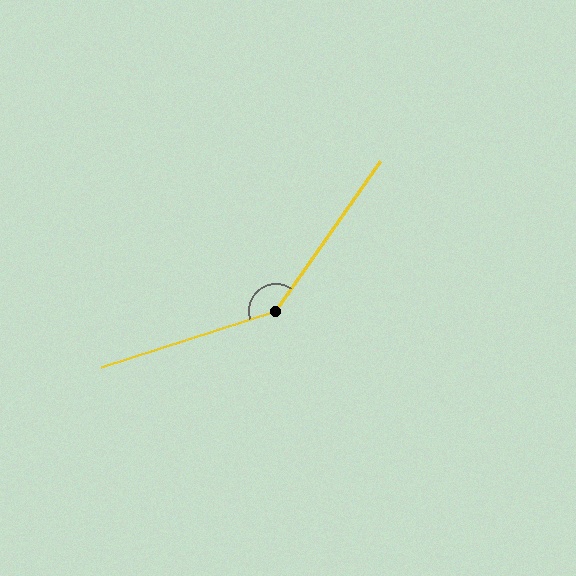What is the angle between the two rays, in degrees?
Approximately 143 degrees.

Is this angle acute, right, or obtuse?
It is obtuse.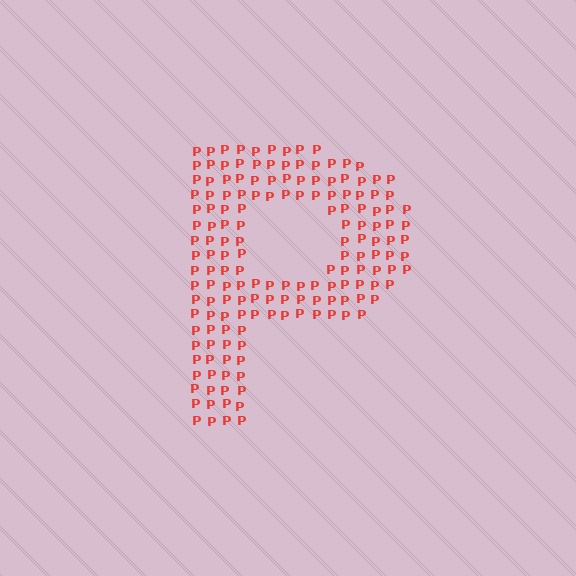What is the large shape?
The large shape is the letter P.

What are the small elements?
The small elements are letter P's.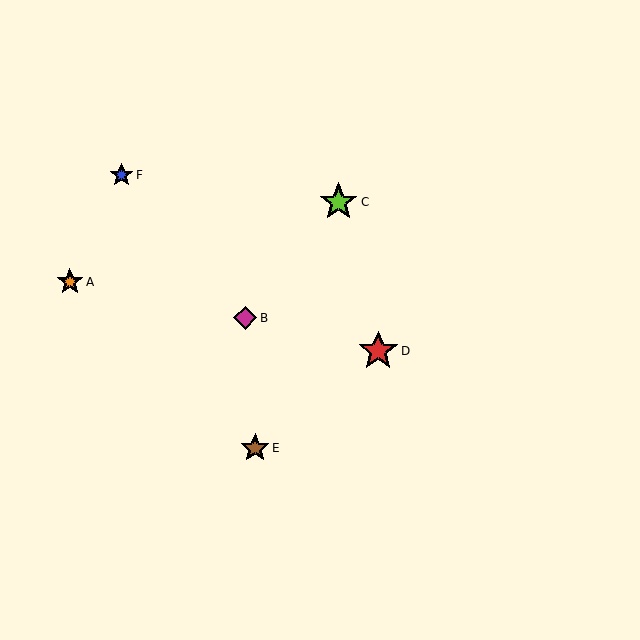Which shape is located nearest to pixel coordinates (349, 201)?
The lime star (labeled C) at (339, 202) is nearest to that location.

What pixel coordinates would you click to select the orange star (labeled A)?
Click at (70, 282) to select the orange star A.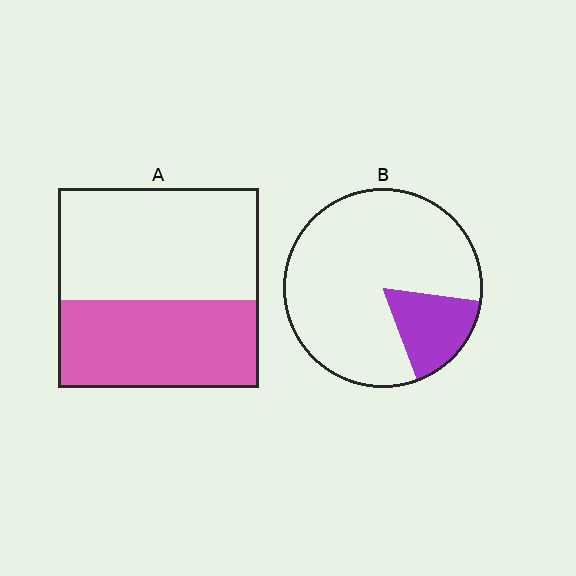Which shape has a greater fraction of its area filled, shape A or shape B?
Shape A.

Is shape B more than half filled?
No.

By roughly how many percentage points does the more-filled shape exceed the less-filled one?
By roughly 25 percentage points (A over B).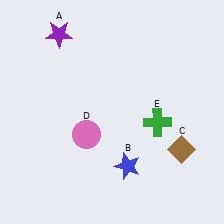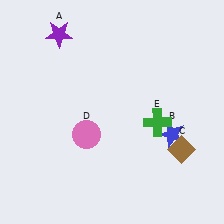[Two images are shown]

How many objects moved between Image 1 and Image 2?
1 object moved between the two images.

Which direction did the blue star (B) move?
The blue star (B) moved right.